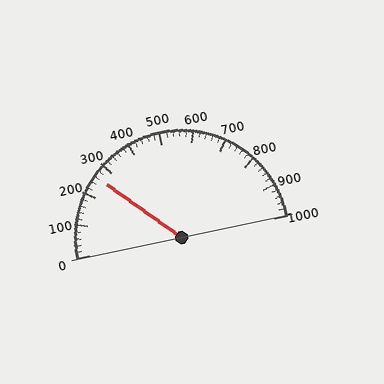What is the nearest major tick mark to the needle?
The nearest major tick mark is 300.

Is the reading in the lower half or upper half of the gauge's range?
The reading is in the lower half of the range (0 to 1000).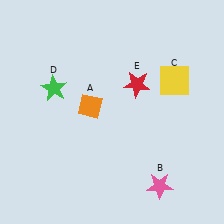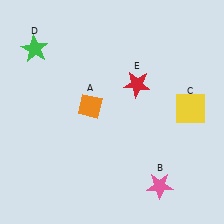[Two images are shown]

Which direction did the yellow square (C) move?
The yellow square (C) moved down.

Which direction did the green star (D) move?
The green star (D) moved up.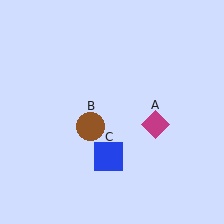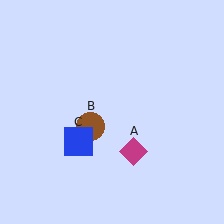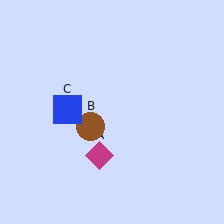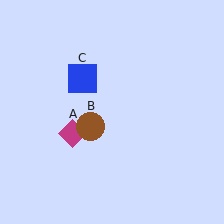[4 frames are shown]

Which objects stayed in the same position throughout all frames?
Brown circle (object B) remained stationary.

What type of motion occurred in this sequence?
The magenta diamond (object A), blue square (object C) rotated clockwise around the center of the scene.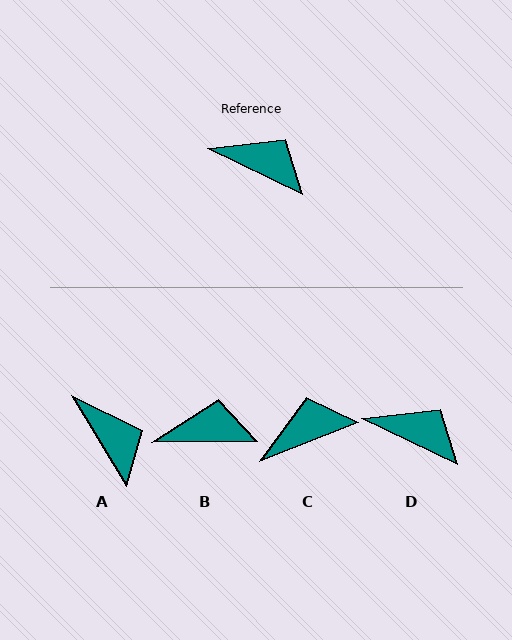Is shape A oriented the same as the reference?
No, it is off by about 33 degrees.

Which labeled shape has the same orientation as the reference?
D.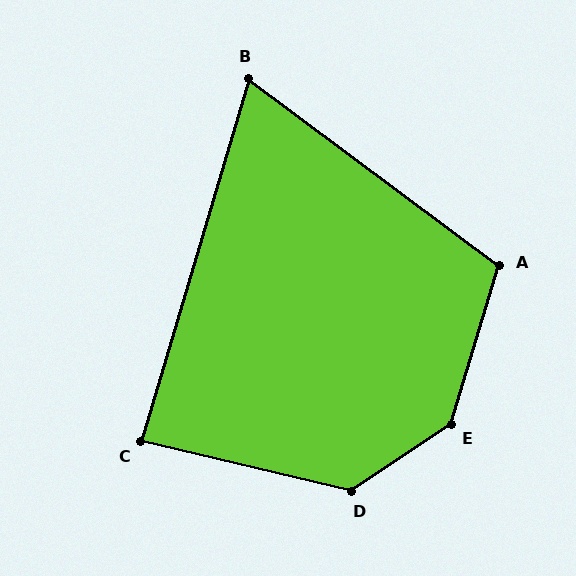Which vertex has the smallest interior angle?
B, at approximately 70 degrees.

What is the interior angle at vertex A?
Approximately 110 degrees (obtuse).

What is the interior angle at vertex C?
Approximately 87 degrees (approximately right).